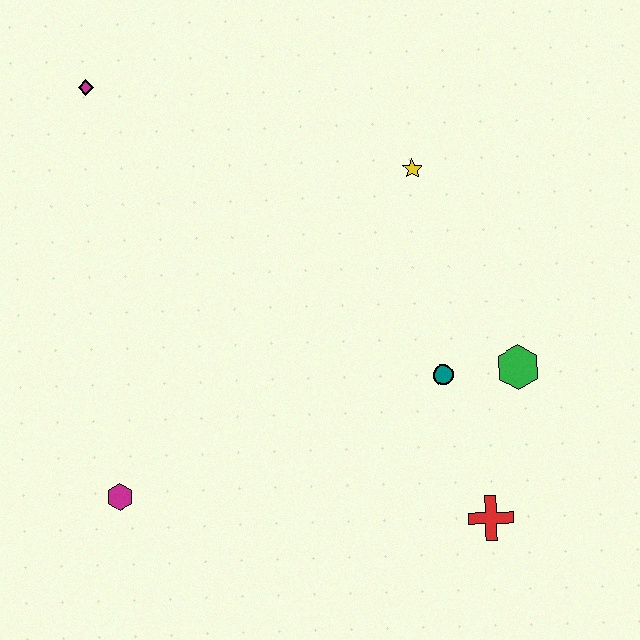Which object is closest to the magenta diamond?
The yellow star is closest to the magenta diamond.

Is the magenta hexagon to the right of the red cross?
No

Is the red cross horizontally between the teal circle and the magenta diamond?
No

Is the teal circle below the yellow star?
Yes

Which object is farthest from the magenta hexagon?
The yellow star is farthest from the magenta hexagon.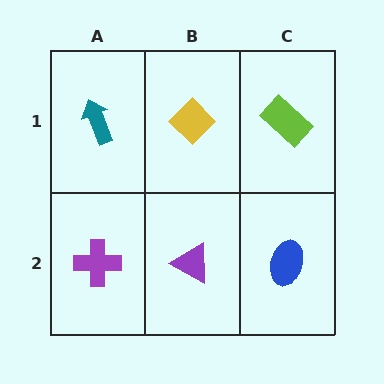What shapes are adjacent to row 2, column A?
A teal arrow (row 1, column A), a purple triangle (row 2, column B).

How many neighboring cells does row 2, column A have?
2.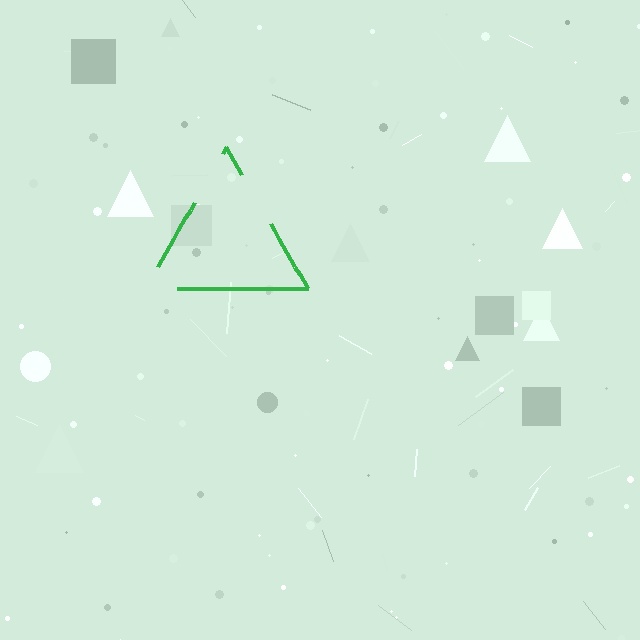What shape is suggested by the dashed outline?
The dashed outline suggests a triangle.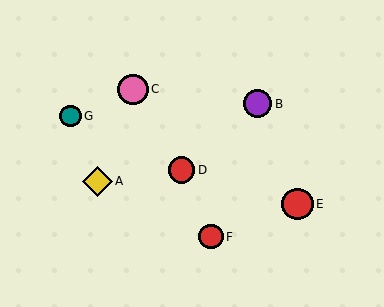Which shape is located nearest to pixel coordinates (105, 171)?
The yellow diamond (labeled A) at (97, 181) is nearest to that location.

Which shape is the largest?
The red circle (labeled E) is the largest.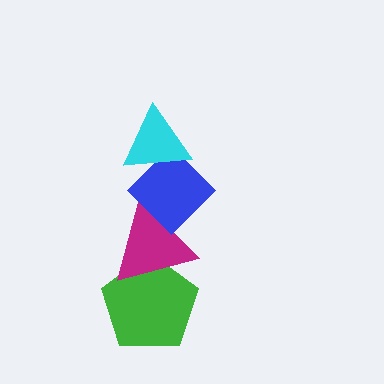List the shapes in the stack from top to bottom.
From top to bottom: the cyan triangle, the blue diamond, the magenta triangle, the green pentagon.